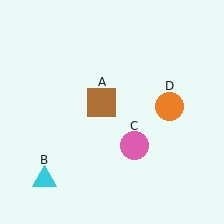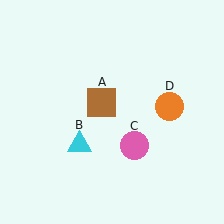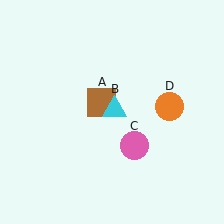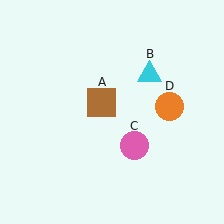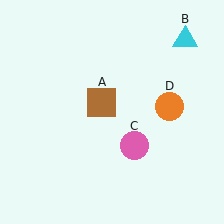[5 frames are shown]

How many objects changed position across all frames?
1 object changed position: cyan triangle (object B).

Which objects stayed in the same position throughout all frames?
Brown square (object A) and pink circle (object C) and orange circle (object D) remained stationary.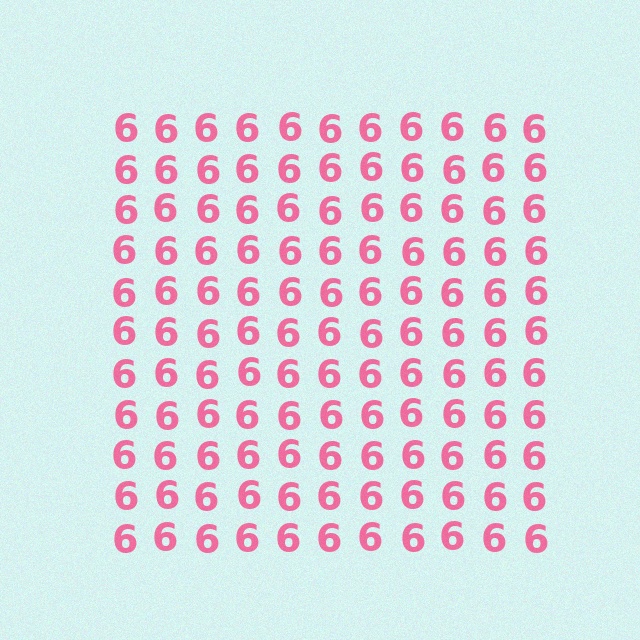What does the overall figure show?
The overall figure shows a square.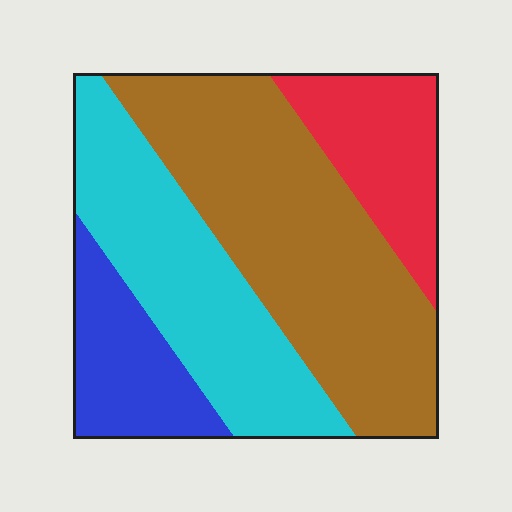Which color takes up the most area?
Brown, at roughly 40%.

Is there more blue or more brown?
Brown.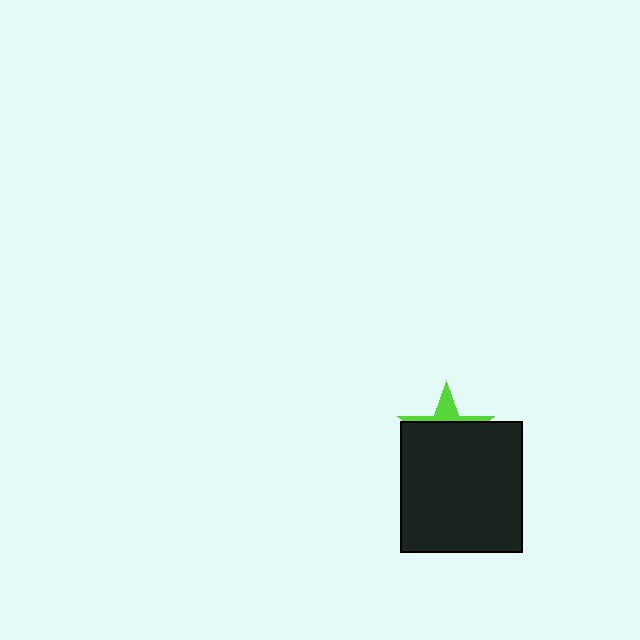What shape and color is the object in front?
The object in front is a black rectangle.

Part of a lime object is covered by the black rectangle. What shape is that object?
It is a star.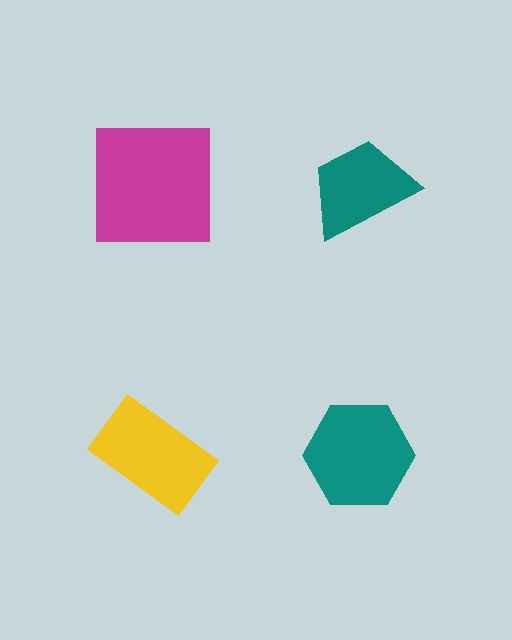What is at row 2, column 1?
A yellow rectangle.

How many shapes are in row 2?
2 shapes.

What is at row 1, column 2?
A teal trapezoid.